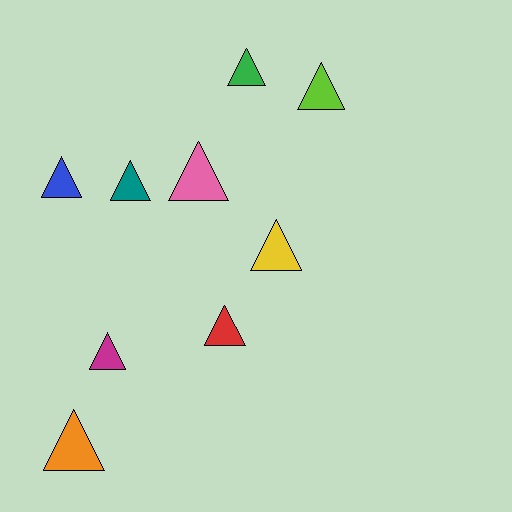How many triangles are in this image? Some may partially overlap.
There are 9 triangles.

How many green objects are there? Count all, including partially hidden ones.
There is 1 green object.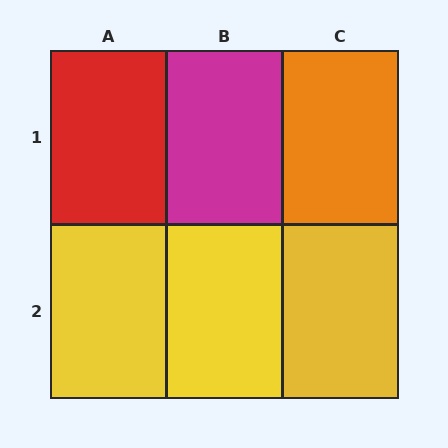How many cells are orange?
1 cell is orange.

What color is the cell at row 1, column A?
Red.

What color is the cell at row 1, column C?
Orange.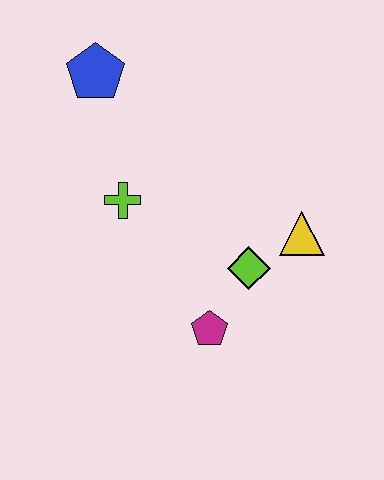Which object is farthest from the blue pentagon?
The magenta pentagon is farthest from the blue pentagon.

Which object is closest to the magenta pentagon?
The lime diamond is closest to the magenta pentagon.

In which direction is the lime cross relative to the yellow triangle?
The lime cross is to the left of the yellow triangle.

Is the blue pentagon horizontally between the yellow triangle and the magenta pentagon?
No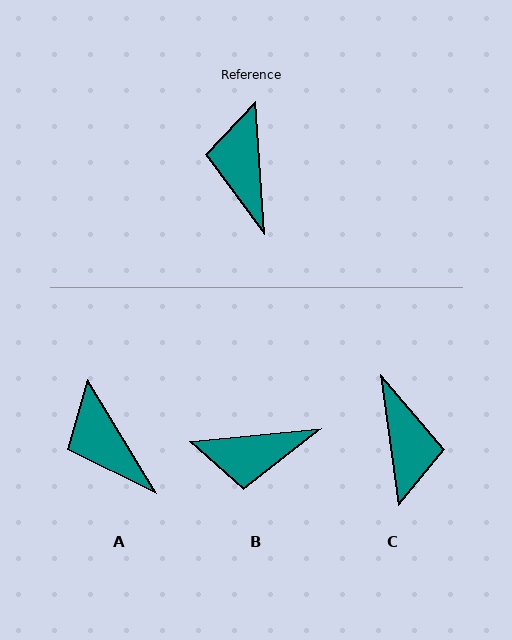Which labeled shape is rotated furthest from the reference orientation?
C, about 176 degrees away.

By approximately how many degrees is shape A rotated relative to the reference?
Approximately 27 degrees counter-clockwise.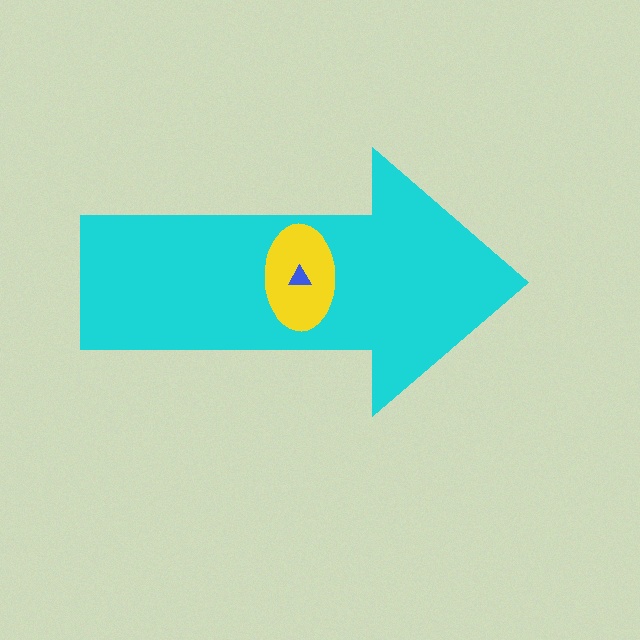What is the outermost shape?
The cyan arrow.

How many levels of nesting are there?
3.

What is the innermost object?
The blue triangle.